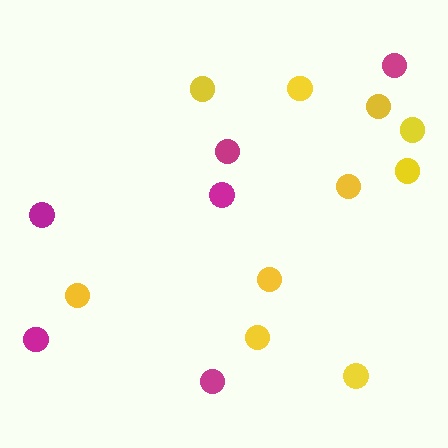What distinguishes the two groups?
There are 2 groups: one group of magenta circles (6) and one group of yellow circles (10).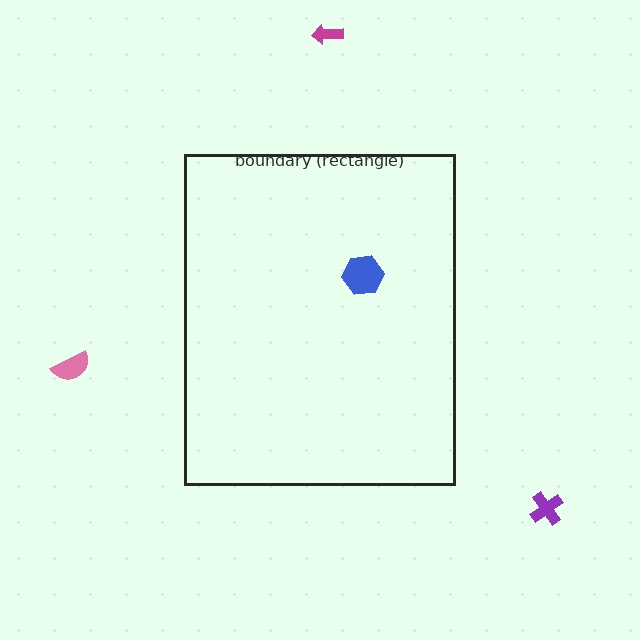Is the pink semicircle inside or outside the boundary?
Outside.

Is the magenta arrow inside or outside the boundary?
Outside.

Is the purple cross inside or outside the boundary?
Outside.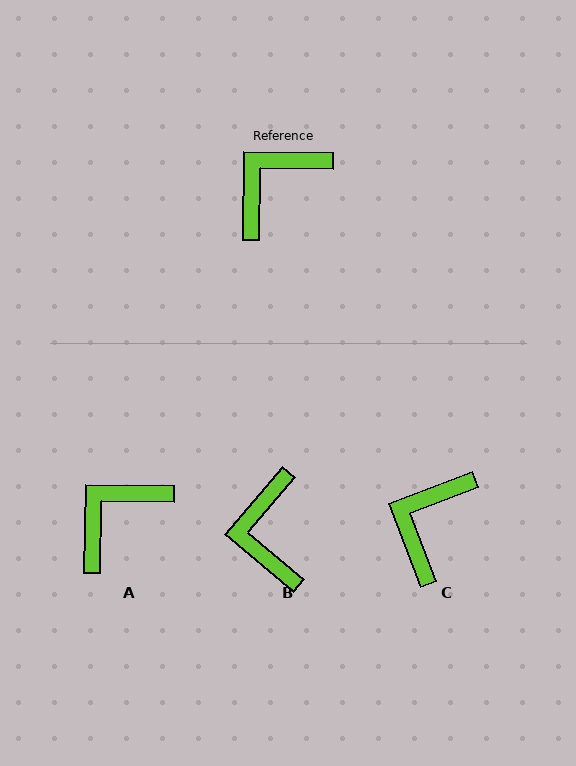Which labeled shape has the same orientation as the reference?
A.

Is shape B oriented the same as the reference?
No, it is off by about 51 degrees.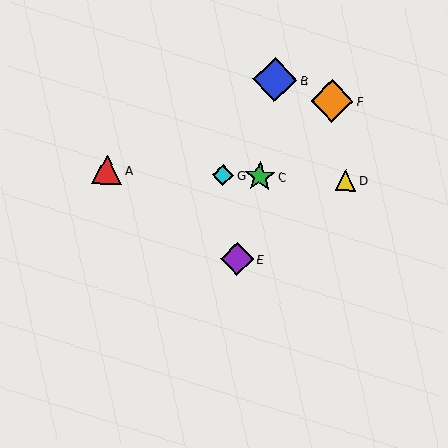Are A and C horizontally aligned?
Yes, both are at y≈170.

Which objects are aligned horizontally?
Objects A, C, D, G are aligned horizontally.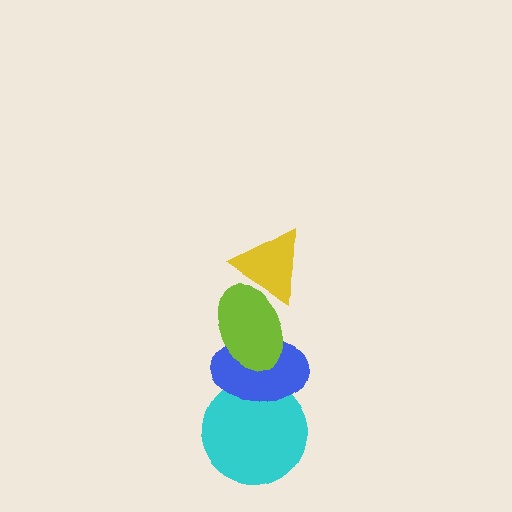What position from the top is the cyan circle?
The cyan circle is 4th from the top.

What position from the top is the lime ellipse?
The lime ellipse is 2nd from the top.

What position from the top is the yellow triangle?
The yellow triangle is 1st from the top.